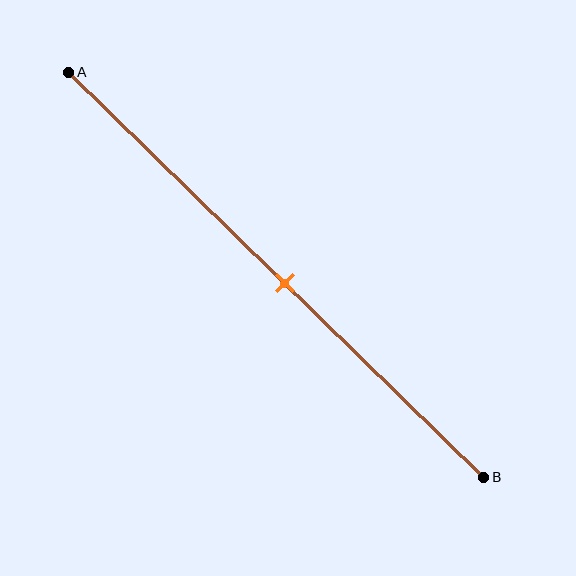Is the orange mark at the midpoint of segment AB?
Yes, the mark is approximately at the midpoint.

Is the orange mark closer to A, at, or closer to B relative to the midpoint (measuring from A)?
The orange mark is approximately at the midpoint of segment AB.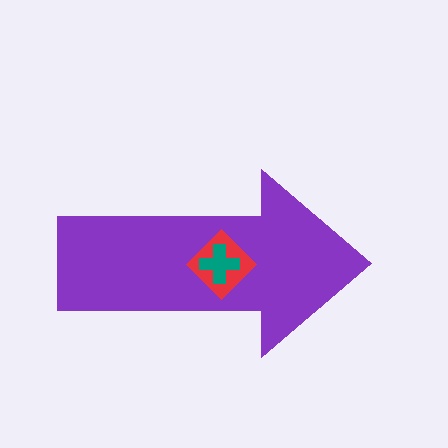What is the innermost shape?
The teal cross.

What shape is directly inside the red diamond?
The teal cross.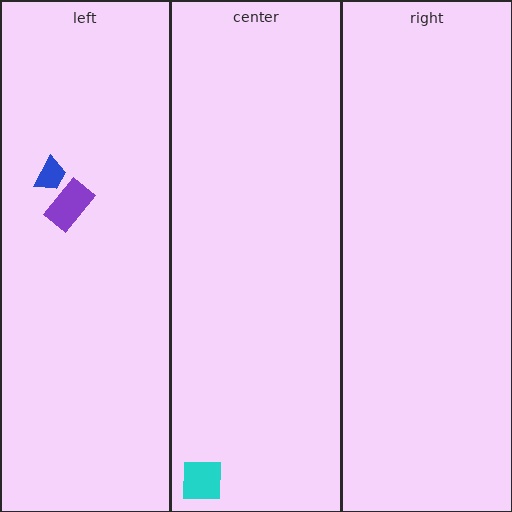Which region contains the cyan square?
The center region.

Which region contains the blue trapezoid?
The left region.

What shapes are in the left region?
The blue trapezoid, the purple rectangle.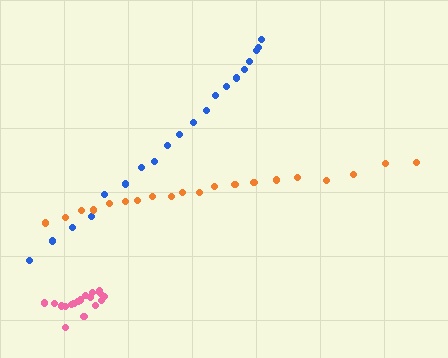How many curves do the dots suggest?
There are 3 distinct paths.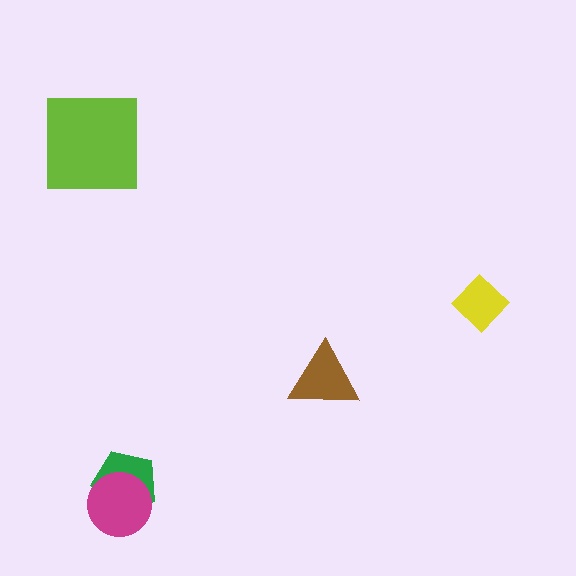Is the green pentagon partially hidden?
Yes, it is partially covered by another shape.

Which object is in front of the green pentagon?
The magenta circle is in front of the green pentagon.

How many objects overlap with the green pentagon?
1 object overlaps with the green pentagon.